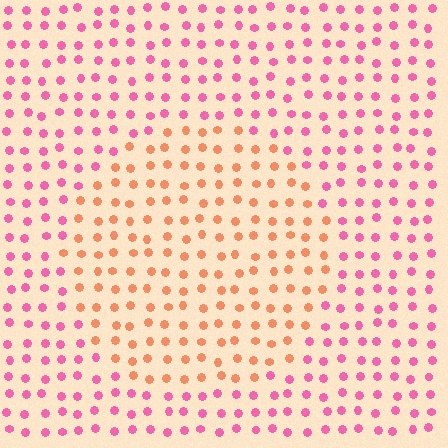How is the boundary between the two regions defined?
The boundary is defined purely by a slight shift in hue (about 49 degrees). Spacing, size, and orientation are identical on both sides.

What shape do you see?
I see a circle.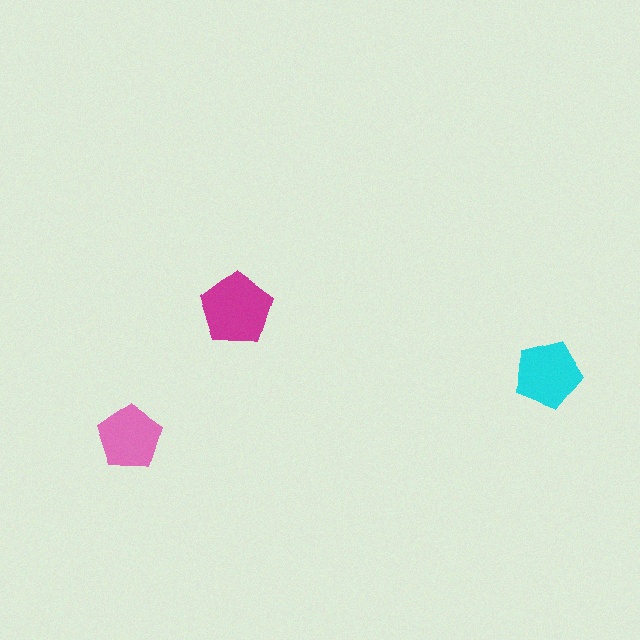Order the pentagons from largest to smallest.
the magenta one, the cyan one, the pink one.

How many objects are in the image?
There are 3 objects in the image.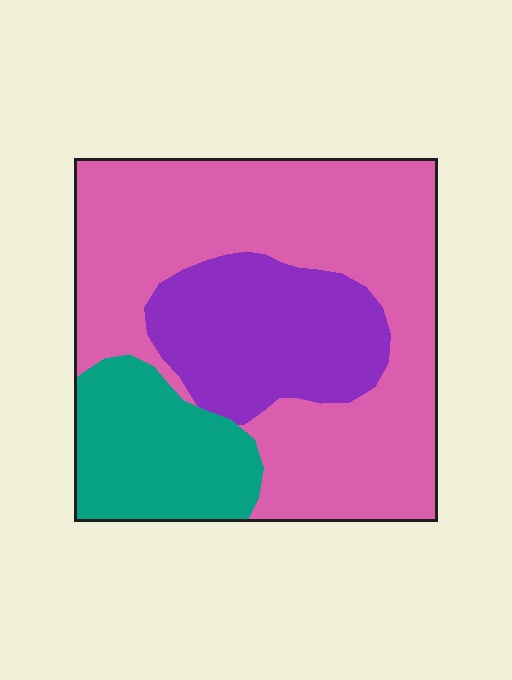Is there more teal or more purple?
Purple.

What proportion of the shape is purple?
Purple takes up less than a quarter of the shape.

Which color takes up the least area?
Teal, at roughly 20%.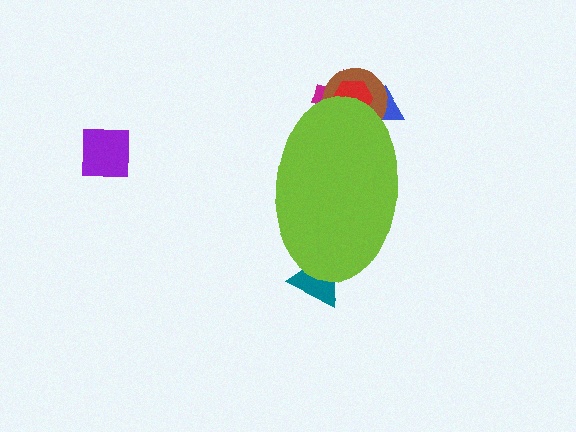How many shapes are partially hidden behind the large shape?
5 shapes are partially hidden.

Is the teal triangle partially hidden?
Yes, the teal triangle is partially hidden behind the lime ellipse.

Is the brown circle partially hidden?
Yes, the brown circle is partially hidden behind the lime ellipse.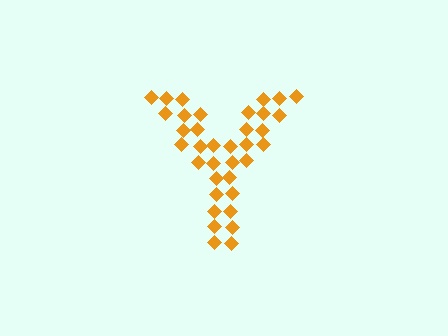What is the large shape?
The large shape is the letter Y.